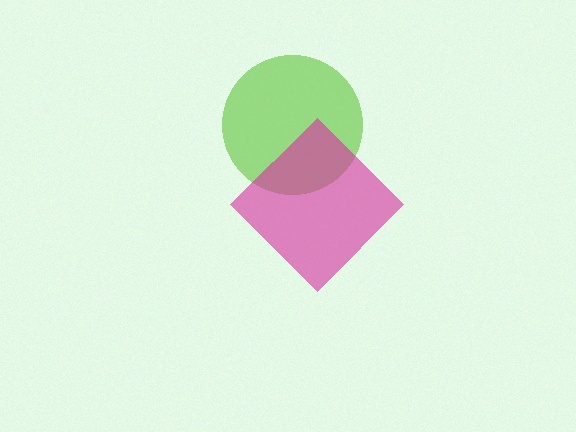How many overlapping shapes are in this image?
There are 2 overlapping shapes in the image.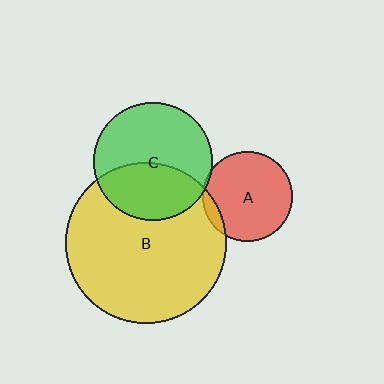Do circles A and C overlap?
Yes.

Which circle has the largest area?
Circle B (yellow).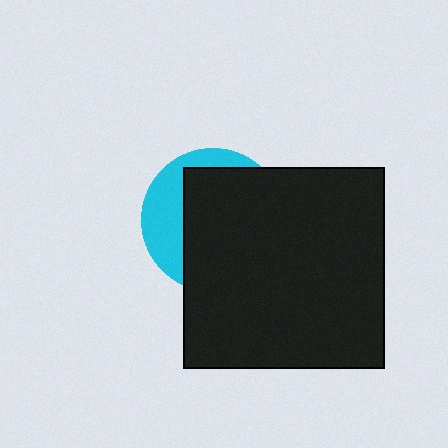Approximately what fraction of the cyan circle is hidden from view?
Roughly 68% of the cyan circle is hidden behind the black square.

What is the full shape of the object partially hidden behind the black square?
The partially hidden object is a cyan circle.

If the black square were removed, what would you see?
You would see the complete cyan circle.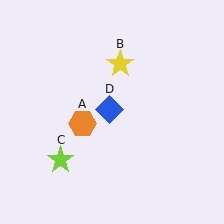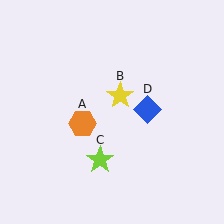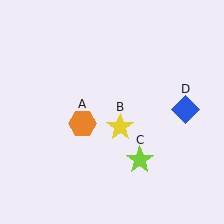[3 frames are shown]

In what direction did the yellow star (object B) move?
The yellow star (object B) moved down.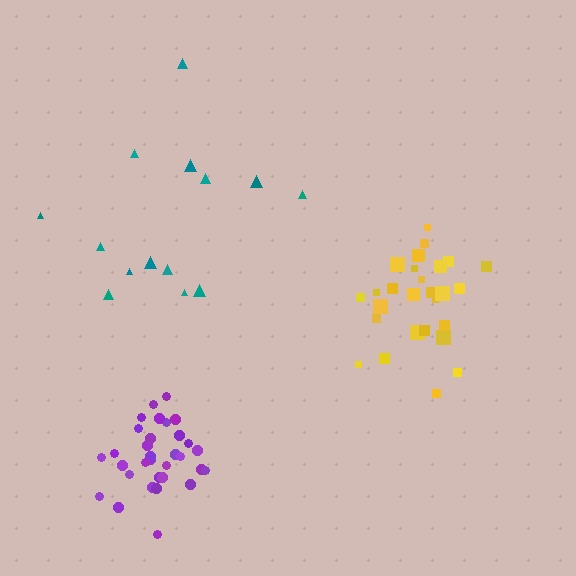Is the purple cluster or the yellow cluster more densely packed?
Purple.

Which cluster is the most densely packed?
Purple.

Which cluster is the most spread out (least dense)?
Teal.